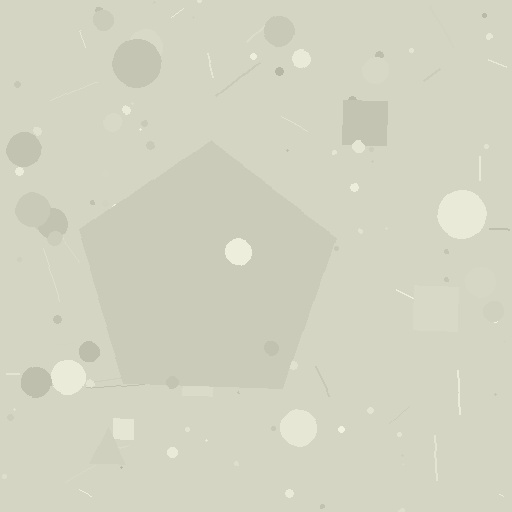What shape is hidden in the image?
A pentagon is hidden in the image.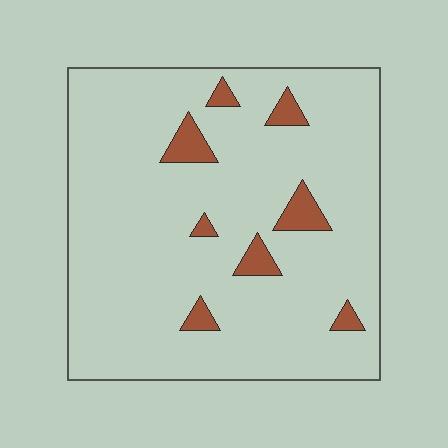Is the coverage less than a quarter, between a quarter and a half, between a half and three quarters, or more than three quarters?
Less than a quarter.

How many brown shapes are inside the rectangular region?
8.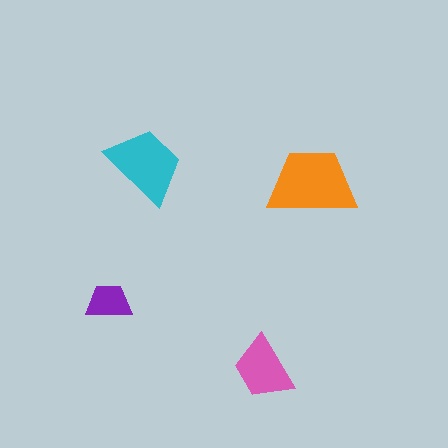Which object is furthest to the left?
The purple trapezoid is leftmost.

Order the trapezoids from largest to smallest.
the orange one, the cyan one, the pink one, the purple one.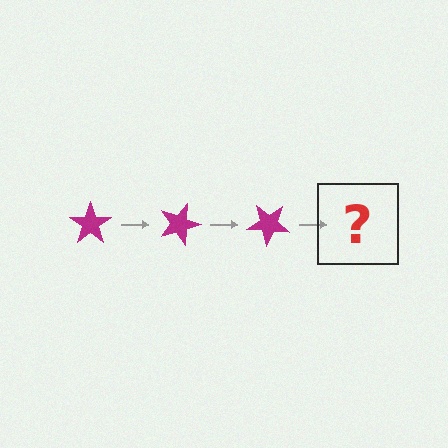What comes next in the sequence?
The next element should be a magenta star rotated 60 degrees.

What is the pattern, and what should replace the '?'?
The pattern is that the star rotates 20 degrees each step. The '?' should be a magenta star rotated 60 degrees.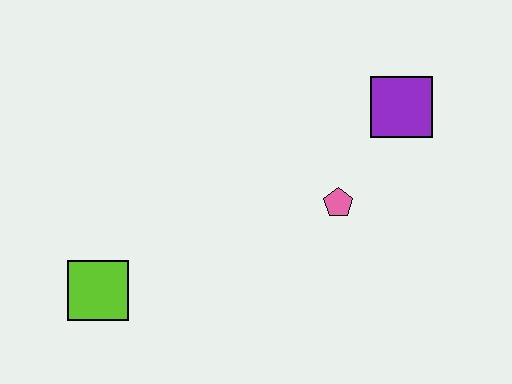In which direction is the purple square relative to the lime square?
The purple square is to the right of the lime square.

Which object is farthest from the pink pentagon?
The lime square is farthest from the pink pentagon.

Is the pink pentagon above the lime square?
Yes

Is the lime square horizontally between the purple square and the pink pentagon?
No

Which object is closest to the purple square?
The pink pentagon is closest to the purple square.